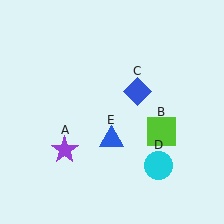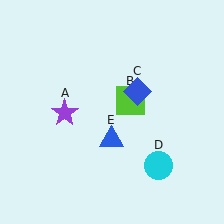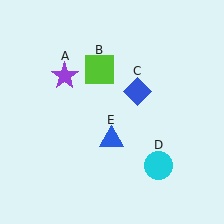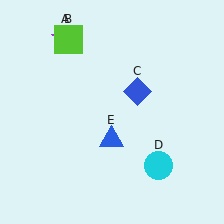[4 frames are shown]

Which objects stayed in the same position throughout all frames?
Blue diamond (object C) and cyan circle (object D) and blue triangle (object E) remained stationary.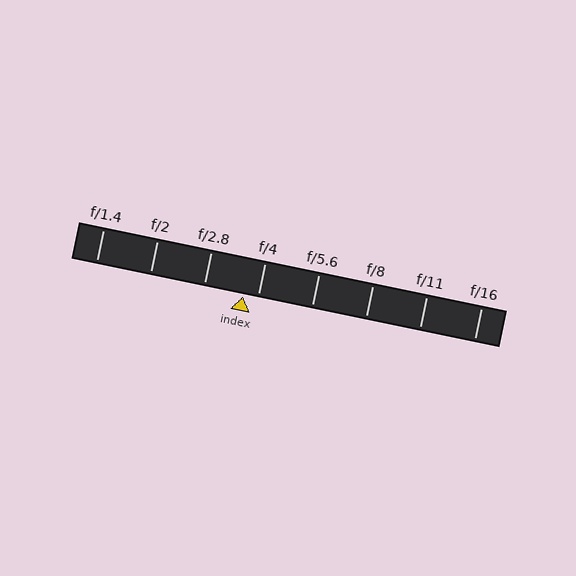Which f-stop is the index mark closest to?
The index mark is closest to f/4.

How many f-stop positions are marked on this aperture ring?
There are 8 f-stop positions marked.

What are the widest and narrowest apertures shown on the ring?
The widest aperture shown is f/1.4 and the narrowest is f/16.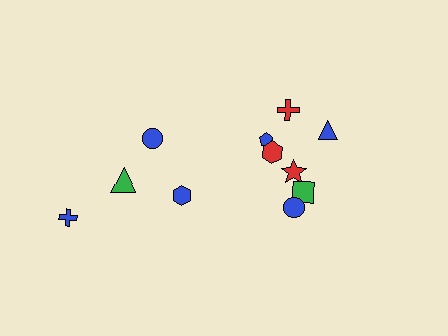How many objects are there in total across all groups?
There are 11 objects.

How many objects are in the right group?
There are 7 objects.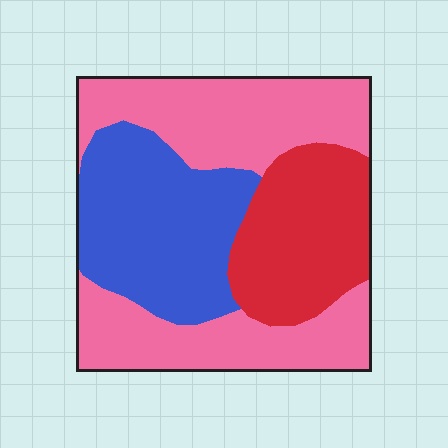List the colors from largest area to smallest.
From largest to smallest: pink, blue, red.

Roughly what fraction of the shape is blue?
Blue takes up about one third (1/3) of the shape.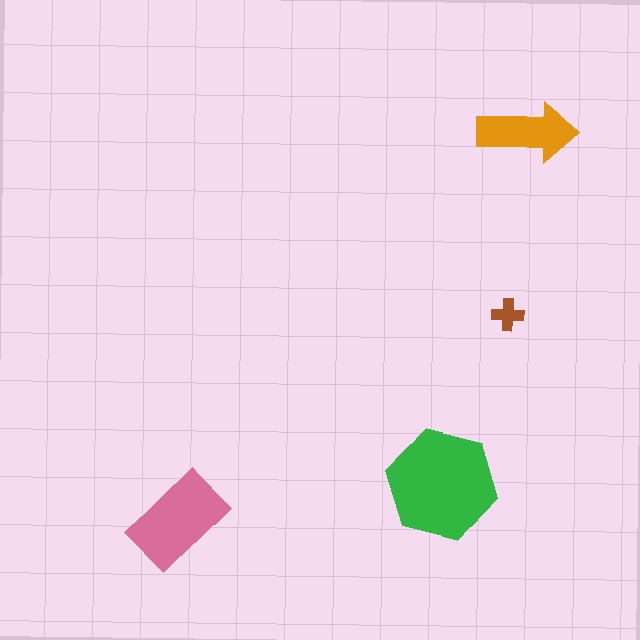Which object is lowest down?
The pink rectangle is bottommost.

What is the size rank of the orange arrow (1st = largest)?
3rd.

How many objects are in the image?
There are 4 objects in the image.